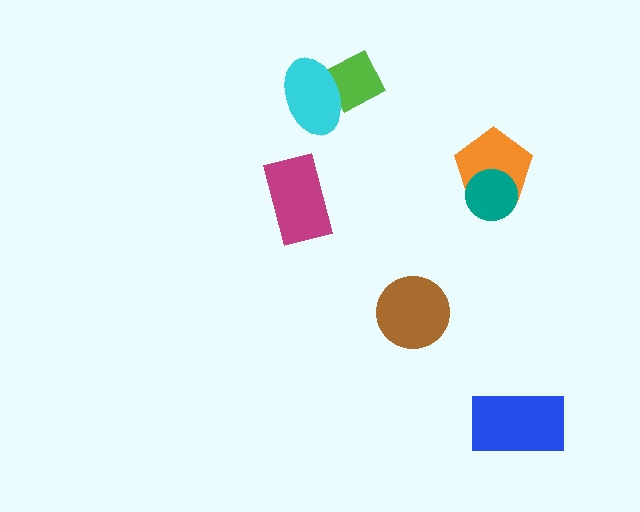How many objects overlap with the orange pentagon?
1 object overlaps with the orange pentagon.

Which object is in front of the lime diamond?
The cyan ellipse is in front of the lime diamond.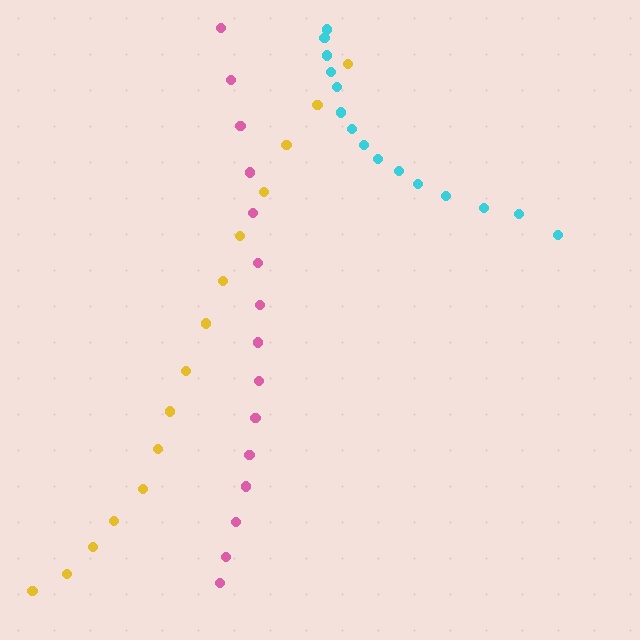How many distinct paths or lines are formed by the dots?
There are 3 distinct paths.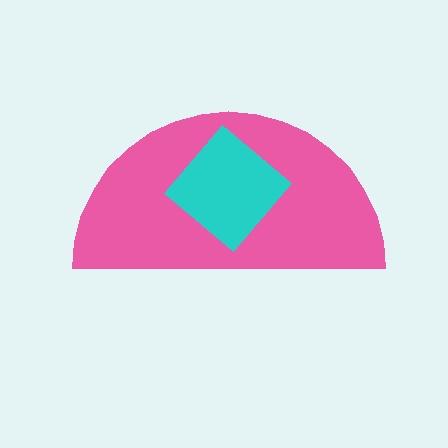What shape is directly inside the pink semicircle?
The cyan diamond.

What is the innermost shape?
The cyan diamond.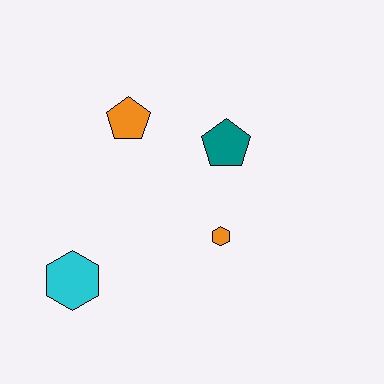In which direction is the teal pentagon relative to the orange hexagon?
The teal pentagon is above the orange hexagon.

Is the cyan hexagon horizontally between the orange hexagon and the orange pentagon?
No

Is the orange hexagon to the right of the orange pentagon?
Yes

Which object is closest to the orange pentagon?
The teal pentagon is closest to the orange pentagon.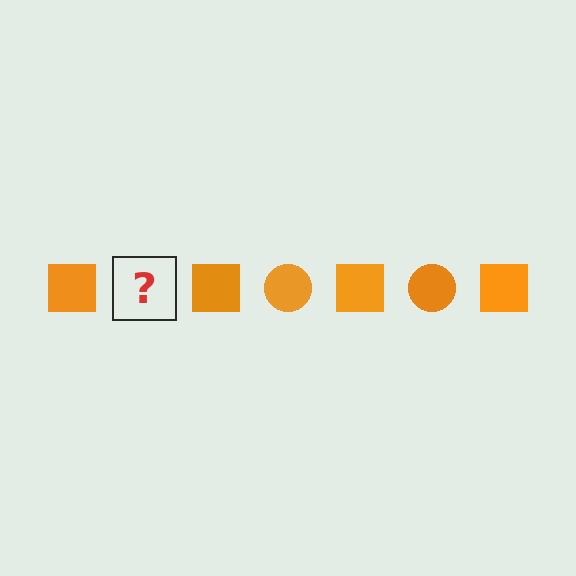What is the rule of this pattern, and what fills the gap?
The rule is that the pattern cycles through square, circle shapes in orange. The gap should be filled with an orange circle.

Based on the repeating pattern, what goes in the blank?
The blank should be an orange circle.